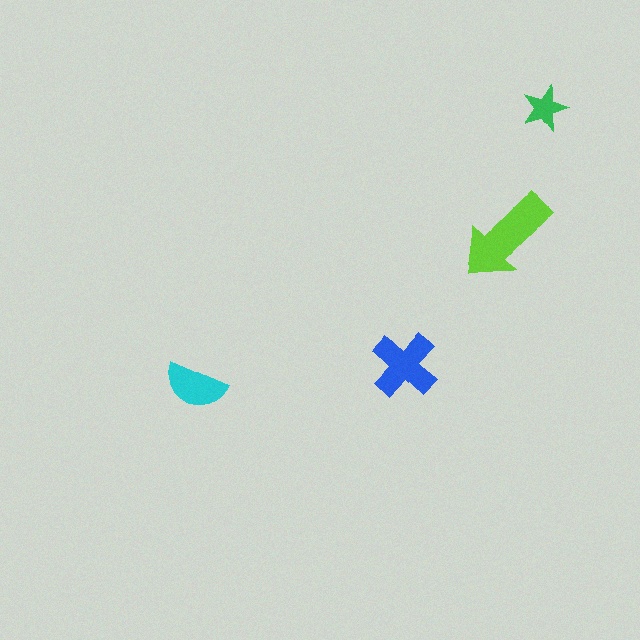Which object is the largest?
The lime arrow.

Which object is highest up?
The green star is topmost.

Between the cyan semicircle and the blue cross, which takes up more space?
The blue cross.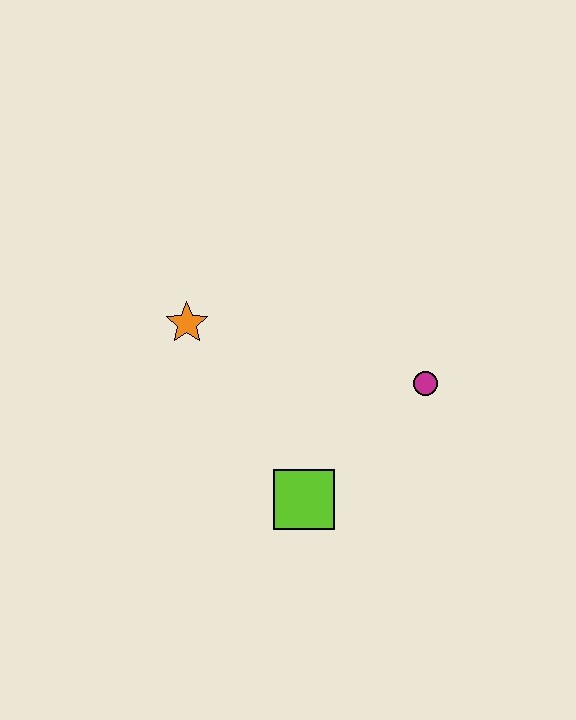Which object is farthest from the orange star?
The magenta circle is farthest from the orange star.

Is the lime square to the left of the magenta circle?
Yes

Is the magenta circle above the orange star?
No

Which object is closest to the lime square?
The magenta circle is closest to the lime square.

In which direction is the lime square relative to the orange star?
The lime square is below the orange star.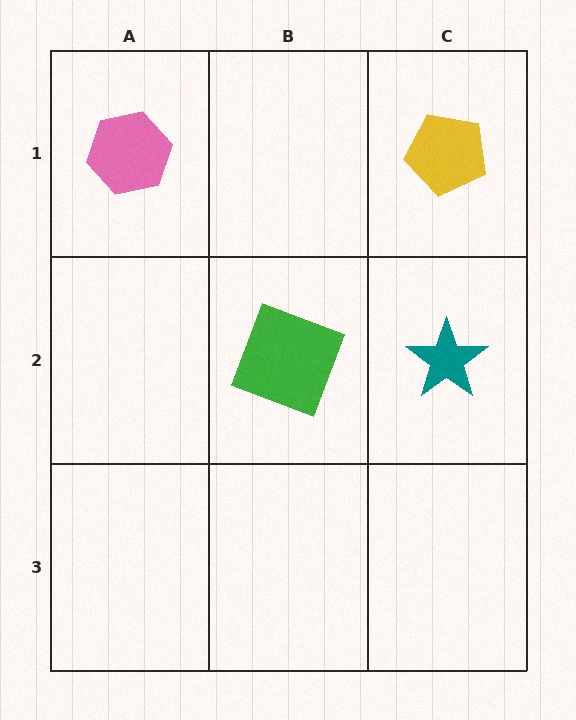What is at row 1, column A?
A pink hexagon.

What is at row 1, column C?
A yellow pentagon.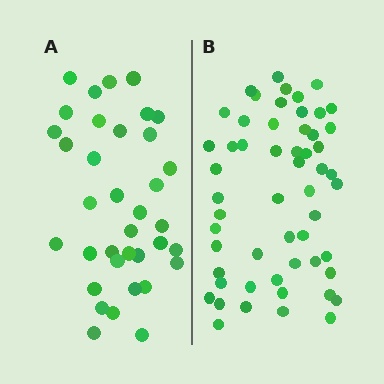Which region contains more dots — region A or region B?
Region B (the right region) has more dots.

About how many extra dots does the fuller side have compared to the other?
Region B has approximately 20 more dots than region A.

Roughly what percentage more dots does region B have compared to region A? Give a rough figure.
About 55% more.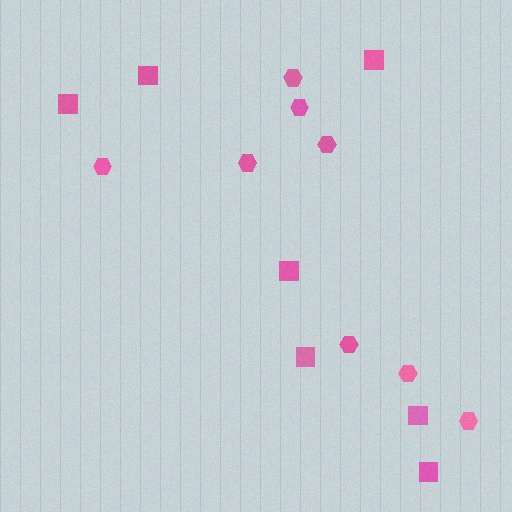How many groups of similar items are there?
There are 2 groups: one group of squares (7) and one group of hexagons (8).